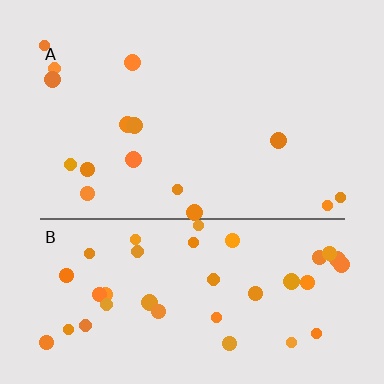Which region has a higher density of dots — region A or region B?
B (the bottom).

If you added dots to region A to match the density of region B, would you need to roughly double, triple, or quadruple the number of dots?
Approximately triple.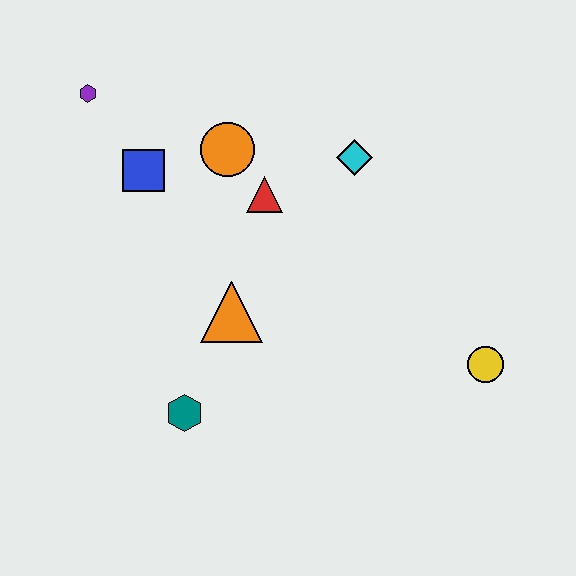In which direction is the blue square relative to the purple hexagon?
The blue square is below the purple hexagon.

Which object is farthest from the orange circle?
The yellow circle is farthest from the orange circle.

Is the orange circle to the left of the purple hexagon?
No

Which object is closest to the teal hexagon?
The orange triangle is closest to the teal hexagon.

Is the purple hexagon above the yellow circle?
Yes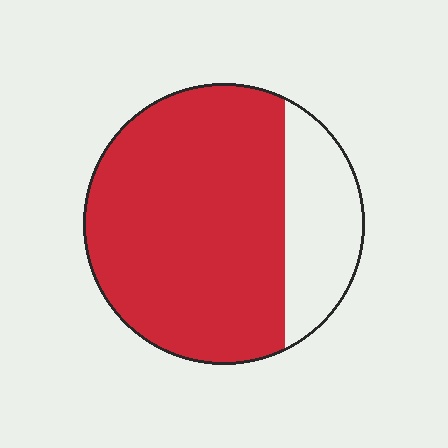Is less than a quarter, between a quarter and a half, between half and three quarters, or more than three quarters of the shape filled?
More than three quarters.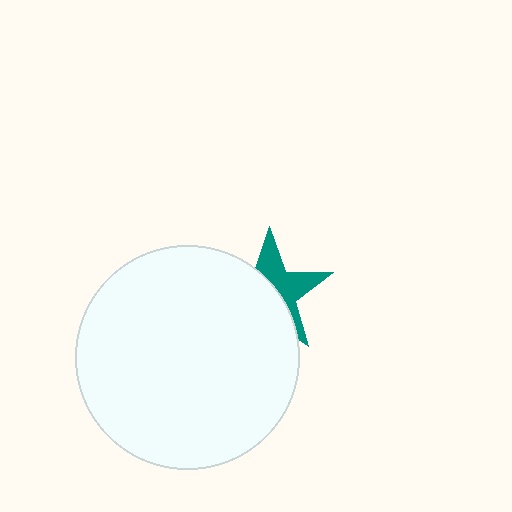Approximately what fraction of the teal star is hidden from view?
Roughly 57% of the teal star is hidden behind the white circle.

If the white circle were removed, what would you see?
You would see the complete teal star.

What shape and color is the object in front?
The object in front is a white circle.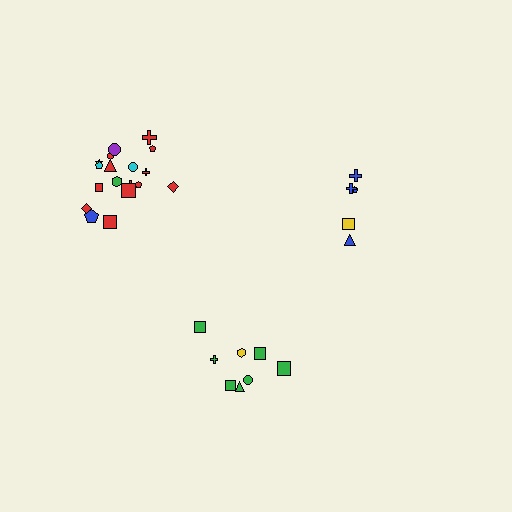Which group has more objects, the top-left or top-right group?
The top-left group.